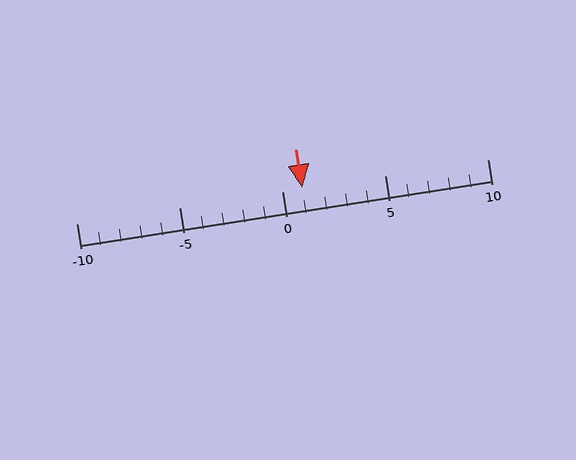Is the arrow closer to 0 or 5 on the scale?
The arrow is closer to 0.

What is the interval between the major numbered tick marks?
The major tick marks are spaced 5 units apart.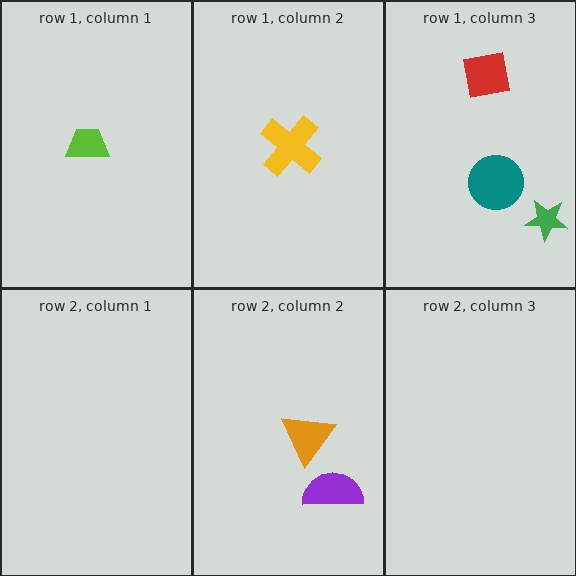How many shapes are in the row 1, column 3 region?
3.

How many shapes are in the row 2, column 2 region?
2.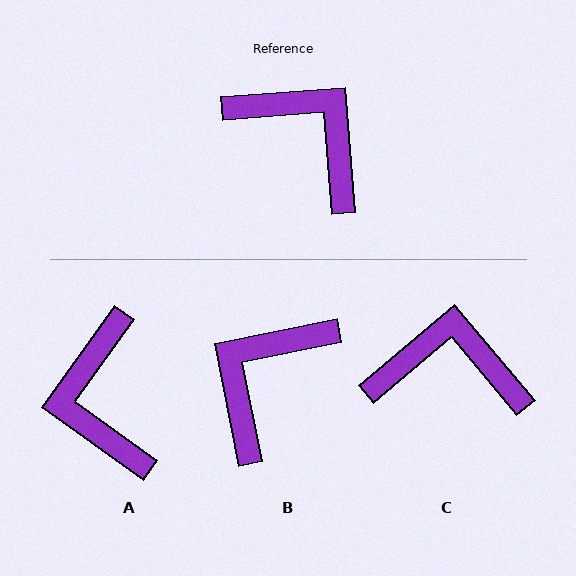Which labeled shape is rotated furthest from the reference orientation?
A, about 140 degrees away.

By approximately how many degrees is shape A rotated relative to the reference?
Approximately 140 degrees counter-clockwise.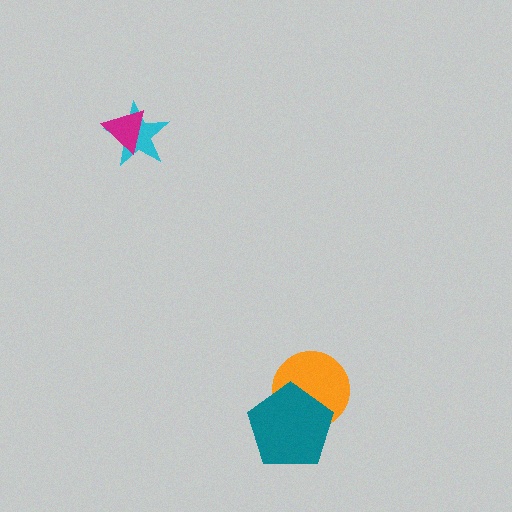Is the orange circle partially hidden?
Yes, it is partially covered by another shape.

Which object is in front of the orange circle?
The teal pentagon is in front of the orange circle.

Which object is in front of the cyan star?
The magenta triangle is in front of the cyan star.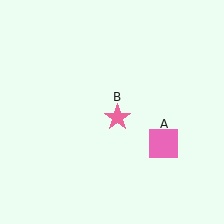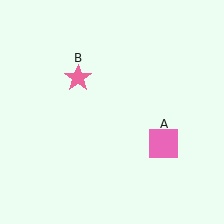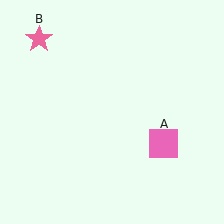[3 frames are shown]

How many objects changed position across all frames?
1 object changed position: pink star (object B).